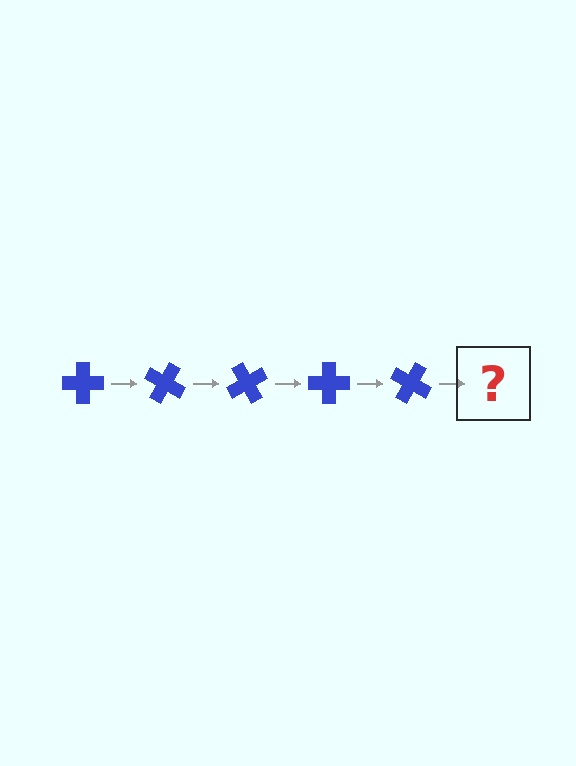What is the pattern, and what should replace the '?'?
The pattern is that the cross rotates 30 degrees each step. The '?' should be a blue cross rotated 150 degrees.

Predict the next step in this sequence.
The next step is a blue cross rotated 150 degrees.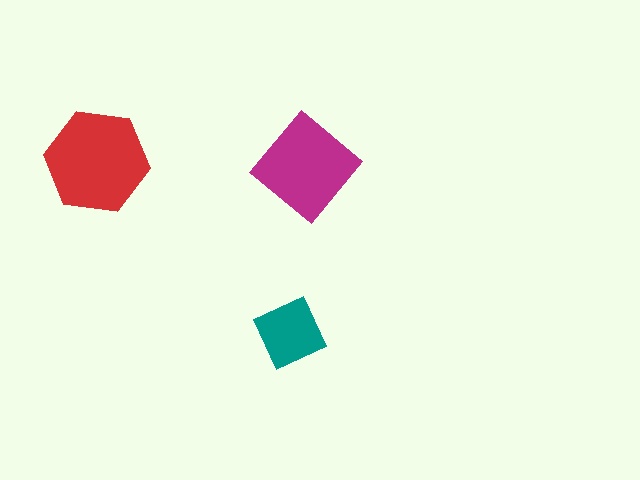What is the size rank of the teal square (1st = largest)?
3rd.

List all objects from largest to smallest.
The red hexagon, the magenta diamond, the teal square.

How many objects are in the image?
There are 3 objects in the image.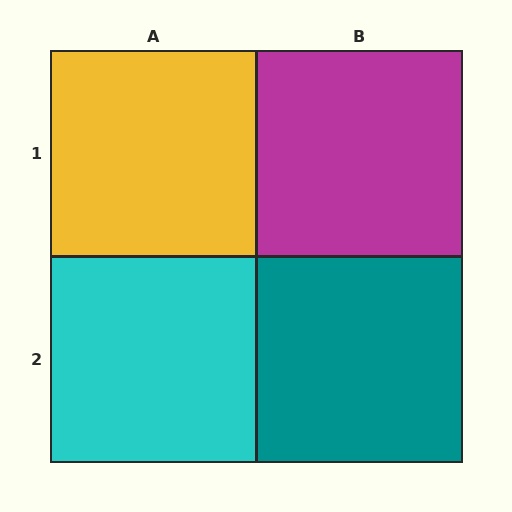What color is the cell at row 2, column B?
Teal.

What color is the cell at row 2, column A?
Cyan.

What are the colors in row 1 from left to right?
Yellow, magenta.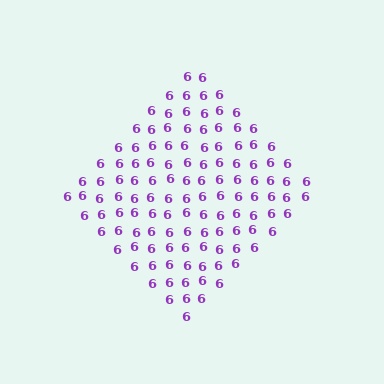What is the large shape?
The large shape is a diamond.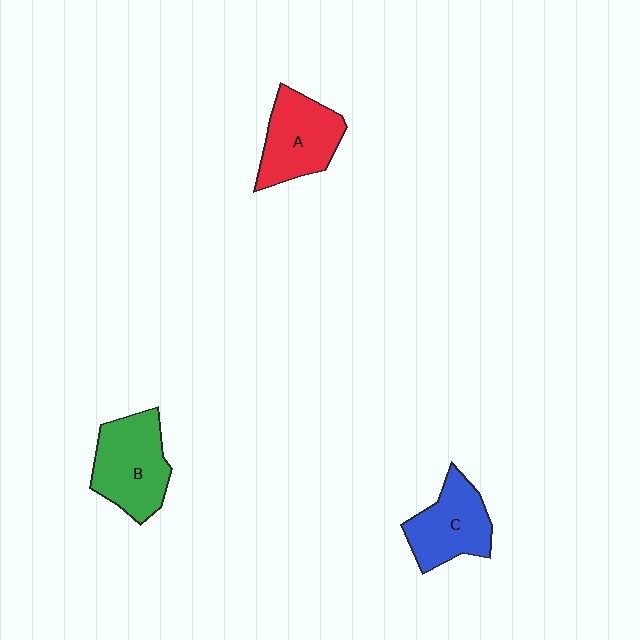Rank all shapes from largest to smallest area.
From largest to smallest: B (green), A (red), C (blue).